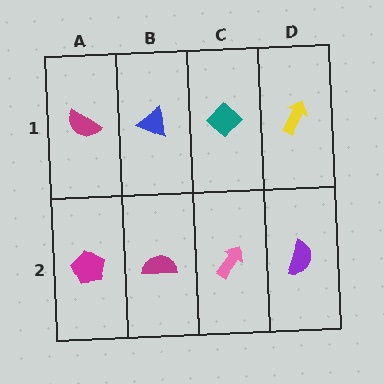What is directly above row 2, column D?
A yellow arrow.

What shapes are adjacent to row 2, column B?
A blue triangle (row 1, column B), a magenta pentagon (row 2, column A), a pink arrow (row 2, column C).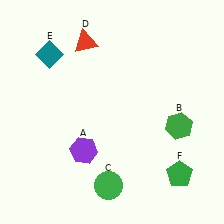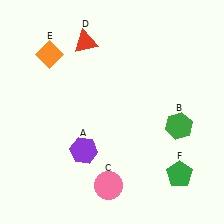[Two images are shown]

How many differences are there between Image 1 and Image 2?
There are 2 differences between the two images.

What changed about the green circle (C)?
In Image 1, C is green. In Image 2, it changed to pink.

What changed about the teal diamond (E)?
In Image 1, E is teal. In Image 2, it changed to orange.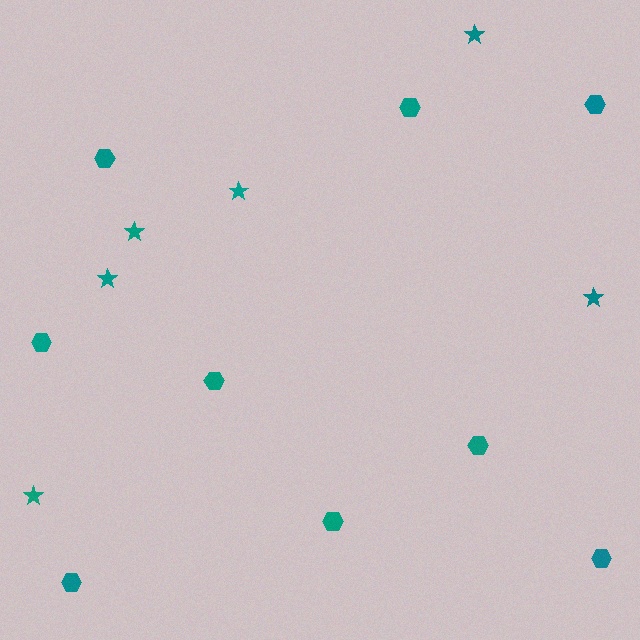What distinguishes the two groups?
There are 2 groups: one group of stars (6) and one group of hexagons (9).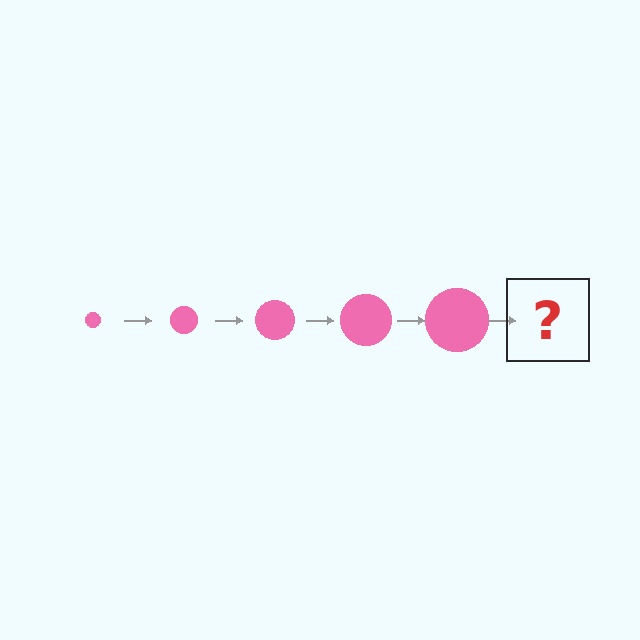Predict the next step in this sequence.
The next step is a pink circle, larger than the previous one.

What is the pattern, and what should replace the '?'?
The pattern is that the circle gets progressively larger each step. The '?' should be a pink circle, larger than the previous one.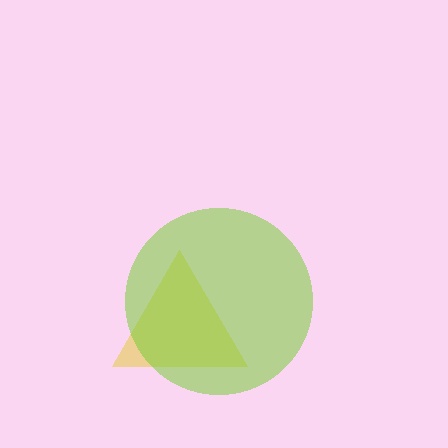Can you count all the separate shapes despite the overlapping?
Yes, there are 2 separate shapes.